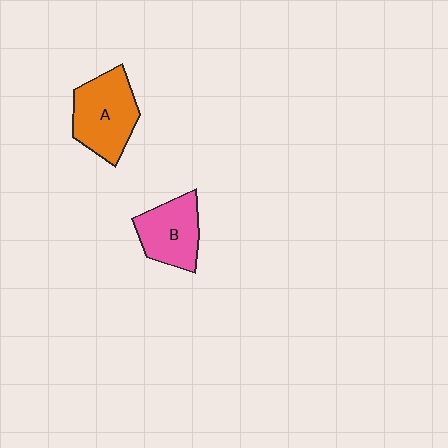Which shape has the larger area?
Shape A (orange).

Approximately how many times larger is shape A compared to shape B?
Approximately 1.2 times.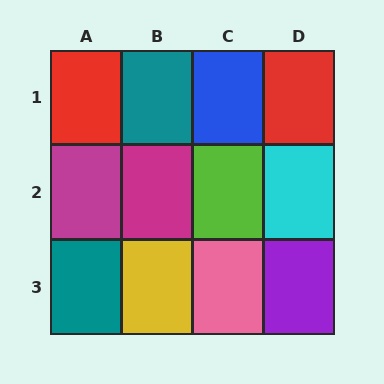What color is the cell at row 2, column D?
Cyan.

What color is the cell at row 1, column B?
Teal.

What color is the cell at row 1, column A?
Red.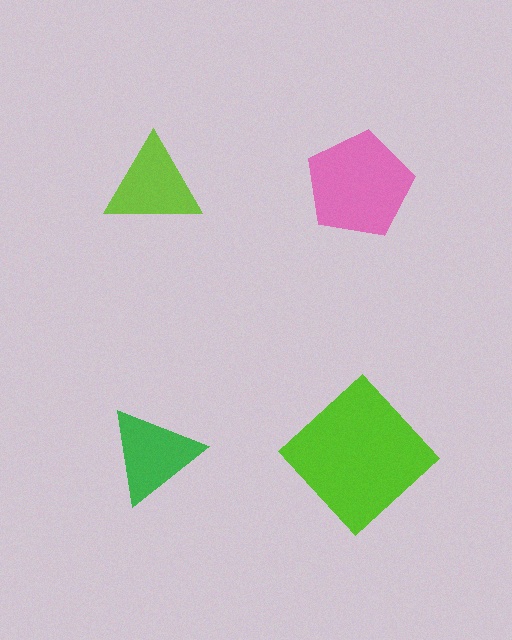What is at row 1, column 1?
A lime triangle.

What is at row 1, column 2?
A pink pentagon.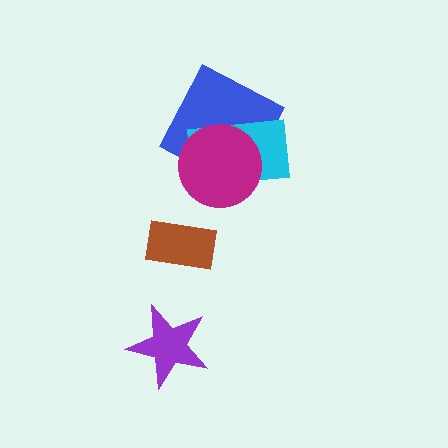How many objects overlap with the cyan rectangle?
2 objects overlap with the cyan rectangle.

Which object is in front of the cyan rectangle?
The magenta circle is in front of the cyan rectangle.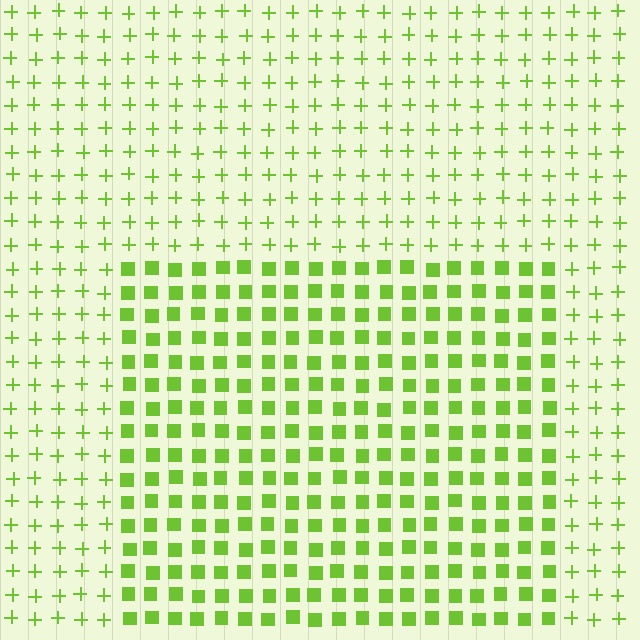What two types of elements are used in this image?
The image uses squares inside the rectangle region and plus signs outside it.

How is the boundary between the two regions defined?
The boundary is defined by a change in element shape: squares inside vs. plus signs outside. All elements share the same color and spacing.